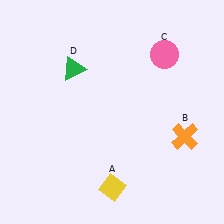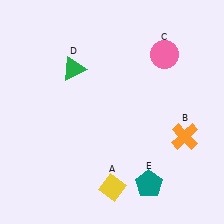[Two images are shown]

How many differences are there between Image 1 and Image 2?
There is 1 difference between the two images.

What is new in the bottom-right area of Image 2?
A teal pentagon (E) was added in the bottom-right area of Image 2.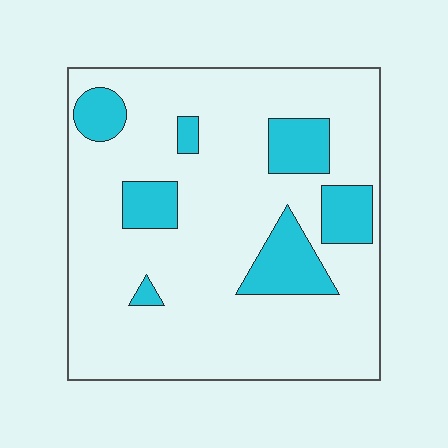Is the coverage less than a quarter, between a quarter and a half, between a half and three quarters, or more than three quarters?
Less than a quarter.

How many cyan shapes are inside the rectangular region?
7.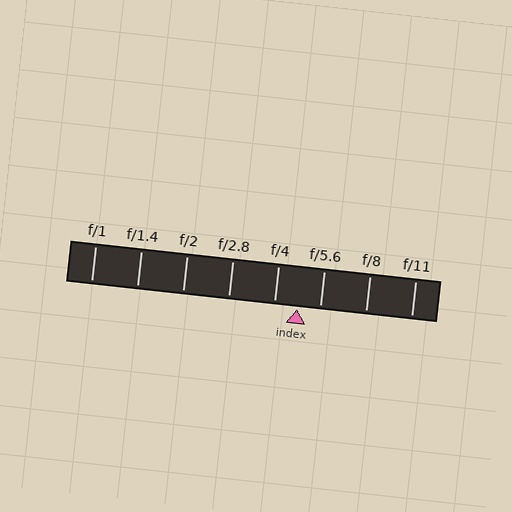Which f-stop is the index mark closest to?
The index mark is closest to f/5.6.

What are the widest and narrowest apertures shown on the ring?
The widest aperture shown is f/1 and the narrowest is f/11.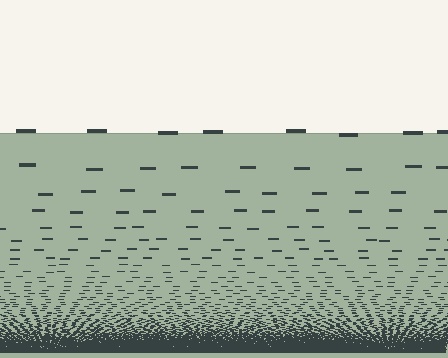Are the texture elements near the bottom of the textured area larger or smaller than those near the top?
Smaller. The gradient is inverted — elements near the bottom are smaller and denser.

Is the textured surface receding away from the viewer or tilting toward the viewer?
The surface appears to tilt toward the viewer. Texture elements get larger and sparser toward the top.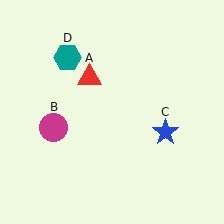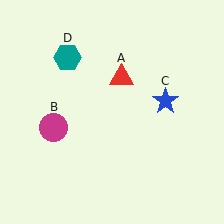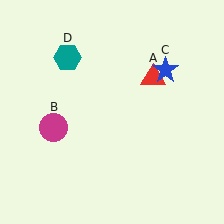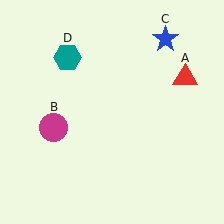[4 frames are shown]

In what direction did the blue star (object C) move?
The blue star (object C) moved up.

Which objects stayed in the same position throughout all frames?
Magenta circle (object B) and teal hexagon (object D) remained stationary.